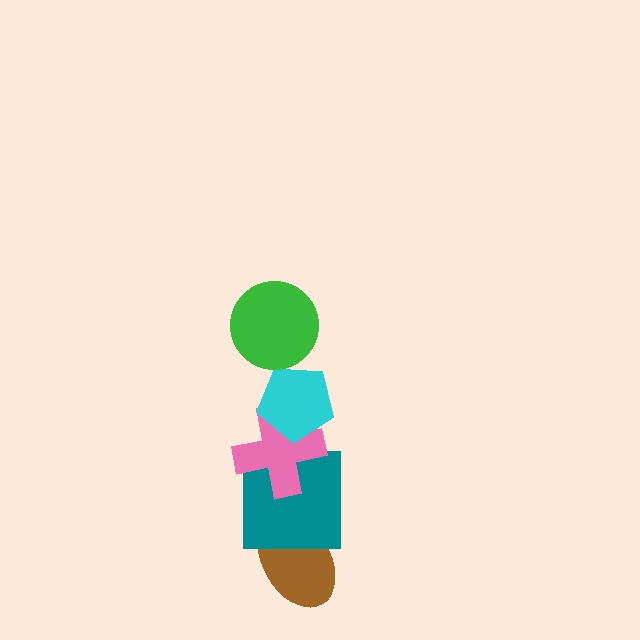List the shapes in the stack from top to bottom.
From top to bottom: the green circle, the cyan pentagon, the pink cross, the teal square, the brown ellipse.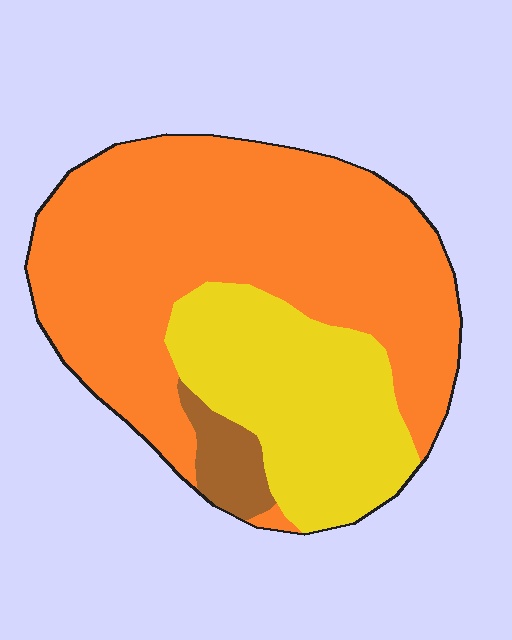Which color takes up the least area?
Brown, at roughly 5%.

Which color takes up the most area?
Orange, at roughly 65%.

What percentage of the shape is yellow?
Yellow takes up about one third (1/3) of the shape.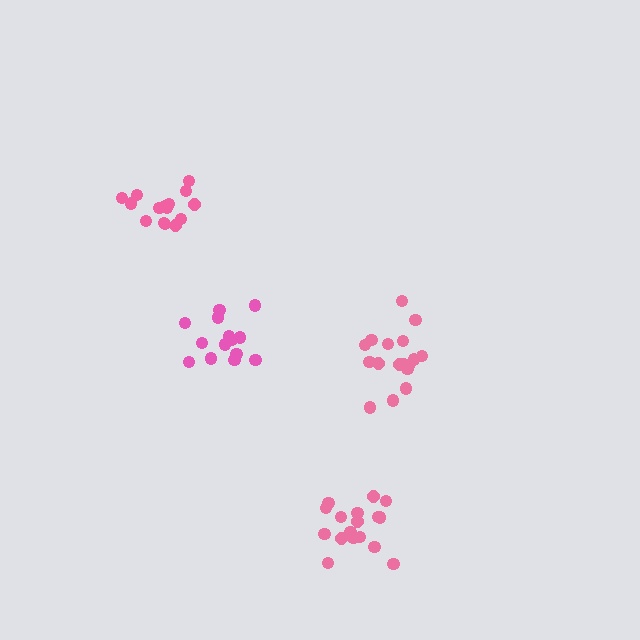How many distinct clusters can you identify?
There are 4 distinct clusters.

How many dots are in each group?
Group 1: 15 dots, Group 2: 17 dots, Group 3: 14 dots, Group 4: 17 dots (63 total).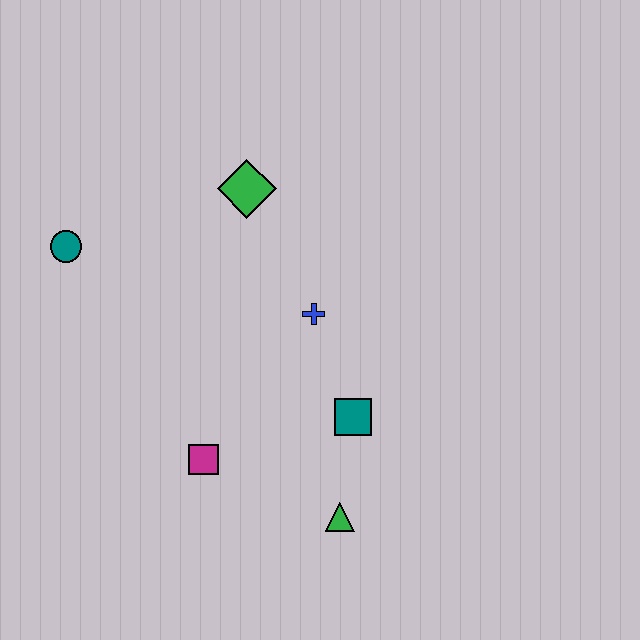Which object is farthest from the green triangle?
The teal circle is farthest from the green triangle.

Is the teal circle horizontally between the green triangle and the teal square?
No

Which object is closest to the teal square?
The green triangle is closest to the teal square.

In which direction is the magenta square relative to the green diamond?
The magenta square is below the green diamond.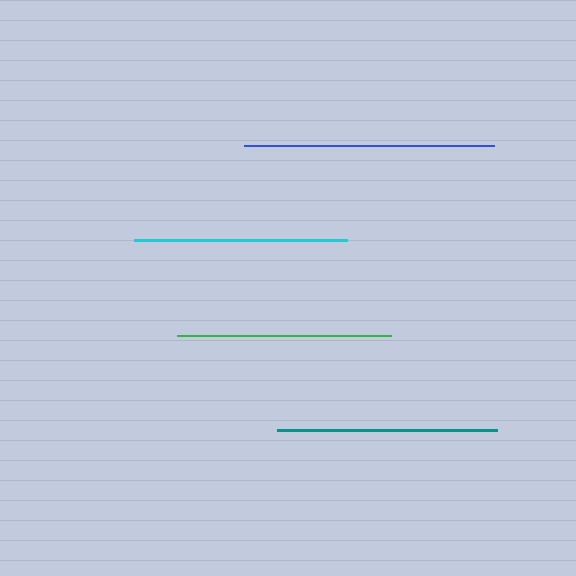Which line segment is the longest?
The blue line is the longest at approximately 250 pixels.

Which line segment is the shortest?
The cyan line is the shortest at approximately 213 pixels.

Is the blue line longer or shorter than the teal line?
The blue line is longer than the teal line.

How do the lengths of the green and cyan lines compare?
The green and cyan lines are approximately the same length.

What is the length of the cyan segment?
The cyan segment is approximately 213 pixels long.